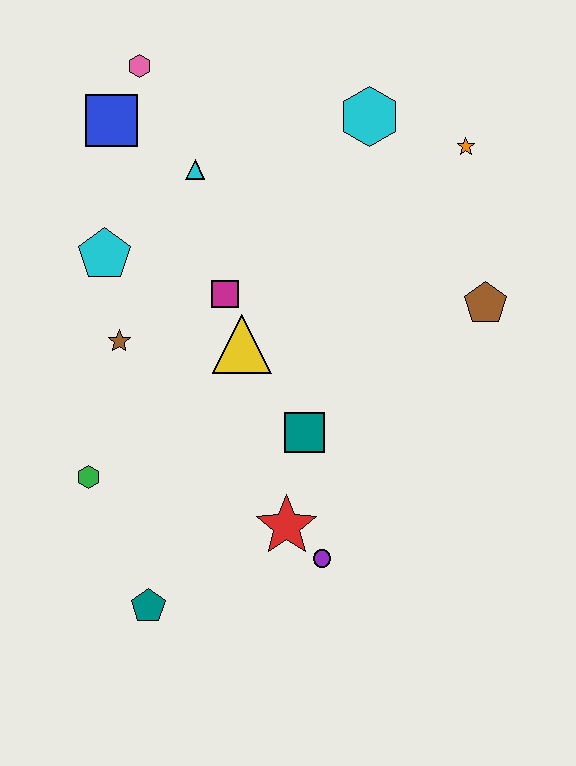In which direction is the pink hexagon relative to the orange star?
The pink hexagon is to the left of the orange star.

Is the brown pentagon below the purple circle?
No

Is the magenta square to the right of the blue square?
Yes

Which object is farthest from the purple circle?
The pink hexagon is farthest from the purple circle.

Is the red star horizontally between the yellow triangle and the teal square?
Yes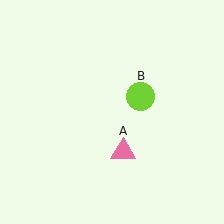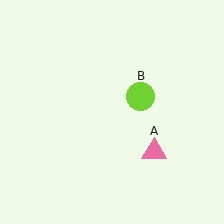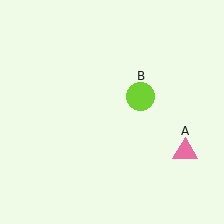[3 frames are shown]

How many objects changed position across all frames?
1 object changed position: pink triangle (object A).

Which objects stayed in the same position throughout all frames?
Lime circle (object B) remained stationary.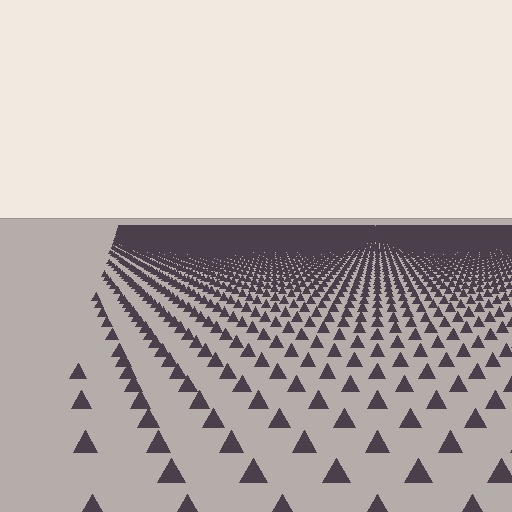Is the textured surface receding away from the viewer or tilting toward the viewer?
The surface is receding away from the viewer. Texture elements get smaller and denser toward the top.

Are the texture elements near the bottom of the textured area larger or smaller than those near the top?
Larger. Near the bottom, elements are closer to the viewer and appear at a bigger on-screen size.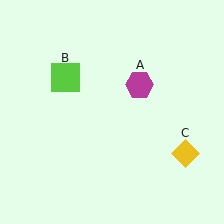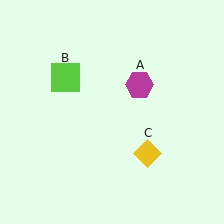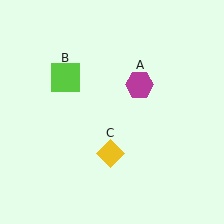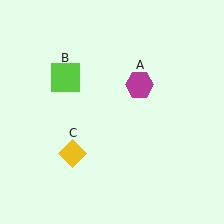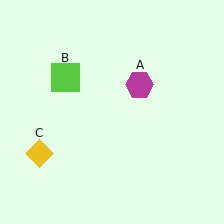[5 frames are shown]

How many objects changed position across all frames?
1 object changed position: yellow diamond (object C).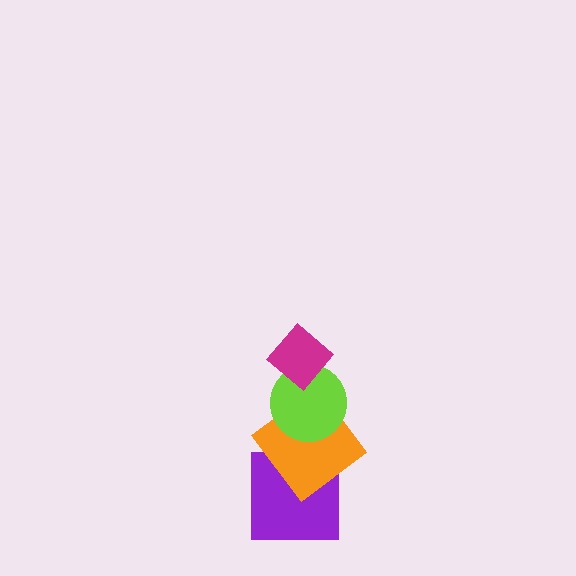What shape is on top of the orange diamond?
The lime circle is on top of the orange diamond.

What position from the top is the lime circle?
The lime circle is 2nd from the top.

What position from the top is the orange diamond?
The orange diamond is 3rd from the top.